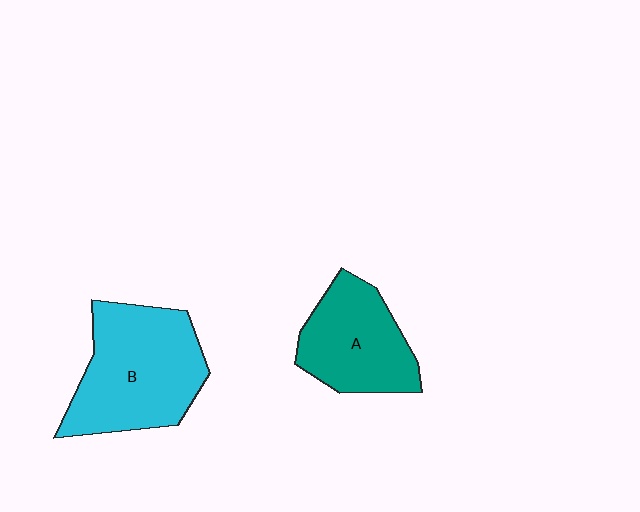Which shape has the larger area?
Shape B (cyan).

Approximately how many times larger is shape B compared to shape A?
Approximately 1.4 times.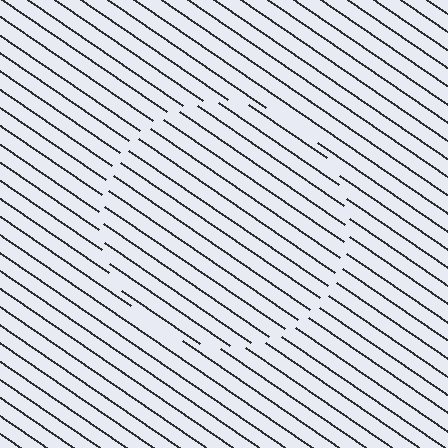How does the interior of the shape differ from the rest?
The interior of the shape contains the same grating, shifted by half a period — the contour is defined by the phase discontinuity where line-ends from the inner and outer gratings abut.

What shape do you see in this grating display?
An illusory circle. The interior of the shape contains the same grating, shifted by half a period — the contour is defined by the phase discontinuity where line-ends from the inner and outer gratings abut.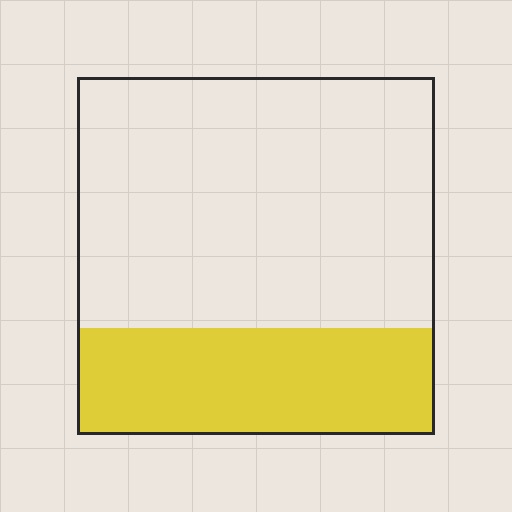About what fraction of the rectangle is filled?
About one third (1/3).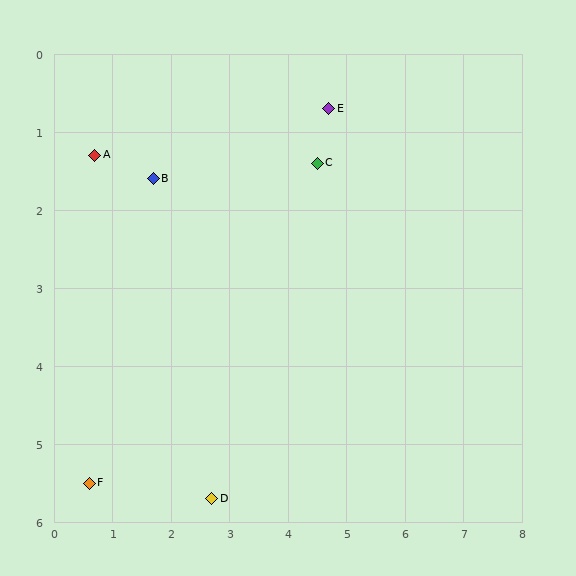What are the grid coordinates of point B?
Point B is at approximately (1.7, 1.6).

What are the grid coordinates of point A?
Point A is at approximately (0.7, 1.3).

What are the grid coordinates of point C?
Point C is at approximately (4.5, 1.4).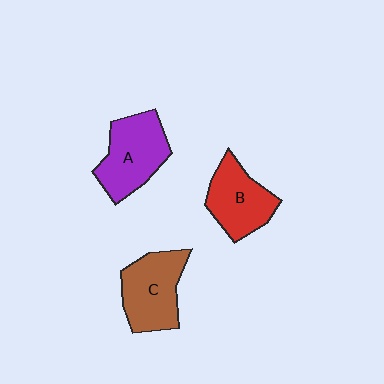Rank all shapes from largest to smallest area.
From largest to smallest: A (purple), C (brown), B (red).